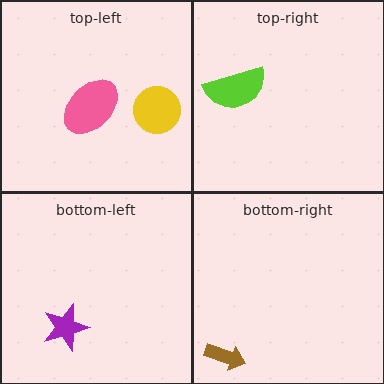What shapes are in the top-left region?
The pink ellipse, the yellow circle.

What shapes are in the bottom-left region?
The purple star.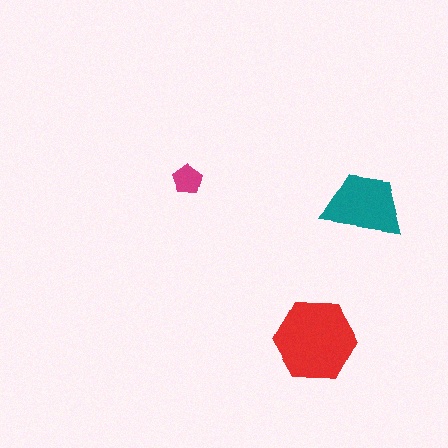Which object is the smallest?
The magenta pentagon.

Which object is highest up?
The magenta pentagon is topmost.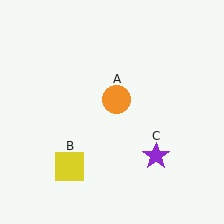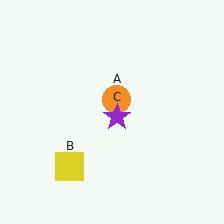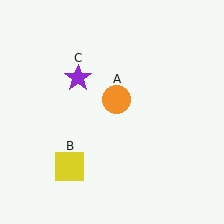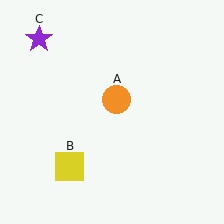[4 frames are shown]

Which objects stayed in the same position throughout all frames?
Orange circle (object A) and yellow square (object B) remained stationary.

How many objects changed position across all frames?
1 object changed position: purple star (object C).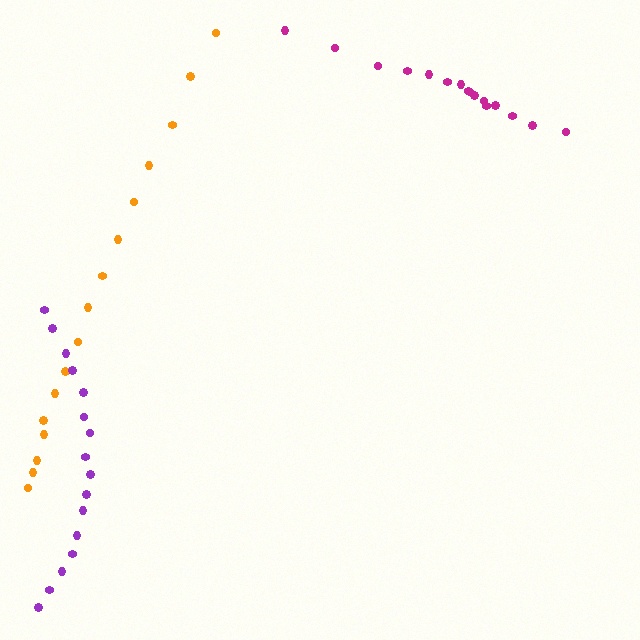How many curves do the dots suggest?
There are 3 distinct paths.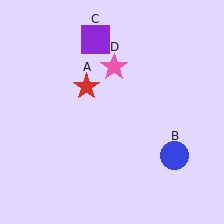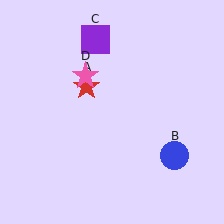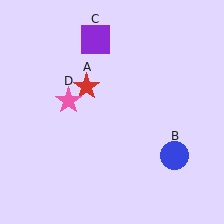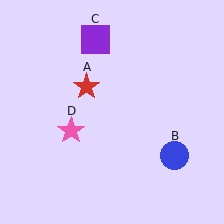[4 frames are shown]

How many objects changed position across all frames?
1 object changed position: pink star (object D).